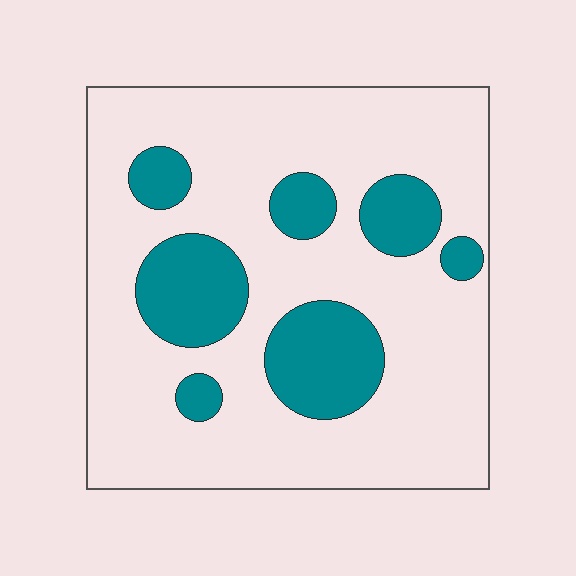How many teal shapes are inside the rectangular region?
7.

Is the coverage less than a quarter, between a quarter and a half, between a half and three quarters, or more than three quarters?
Less than a quarter.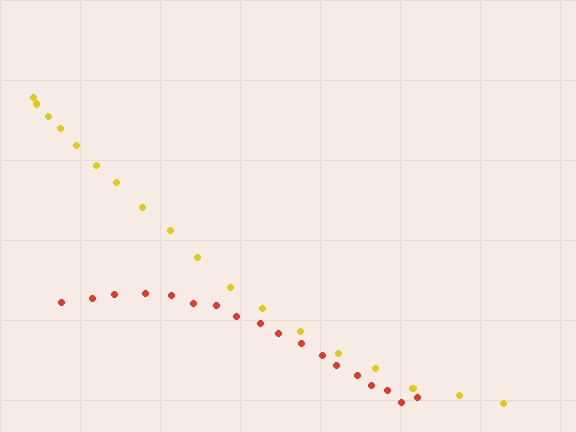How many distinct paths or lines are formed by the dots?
There are 2 distinct paths.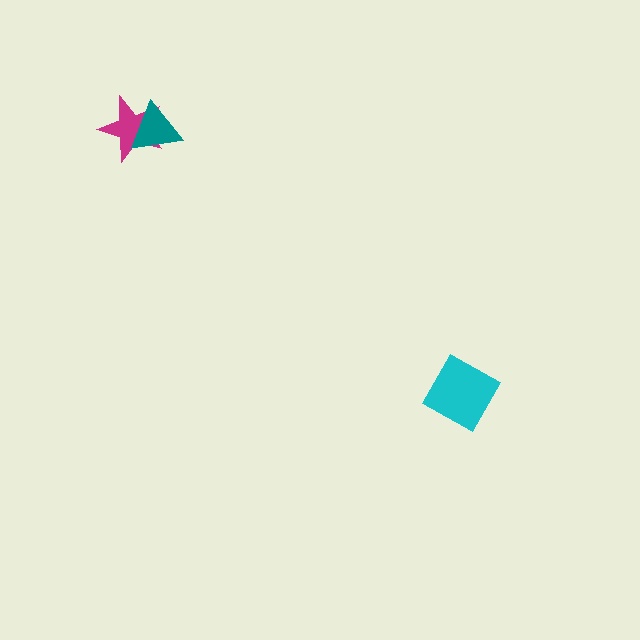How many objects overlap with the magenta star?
1 object overlaps with the magenta star.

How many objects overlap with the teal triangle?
1 object overlaps with the teal triangle.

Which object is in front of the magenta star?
The teal triangle is in front of the magenta star.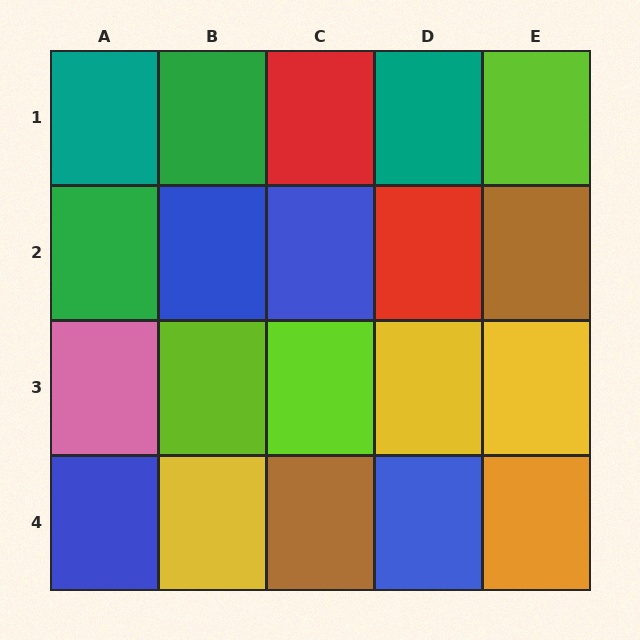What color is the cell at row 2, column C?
Blue.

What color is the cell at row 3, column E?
Yellow.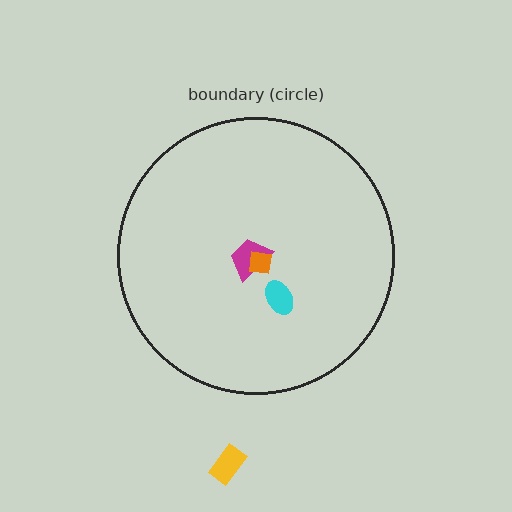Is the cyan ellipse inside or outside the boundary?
Inside.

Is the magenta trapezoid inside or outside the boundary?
Inside.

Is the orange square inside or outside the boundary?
Inside.